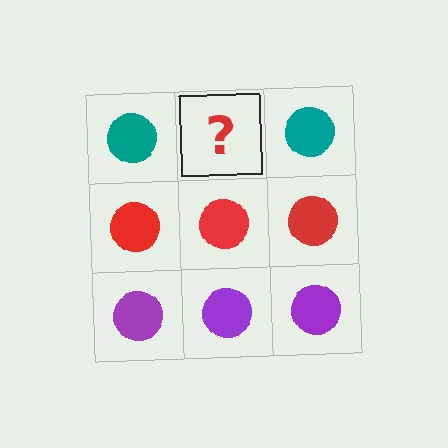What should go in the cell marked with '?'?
The missing cell should contain a teal circle.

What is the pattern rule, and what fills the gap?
The rule is that each row has a consistent color. The gap should be filled with a teal circle.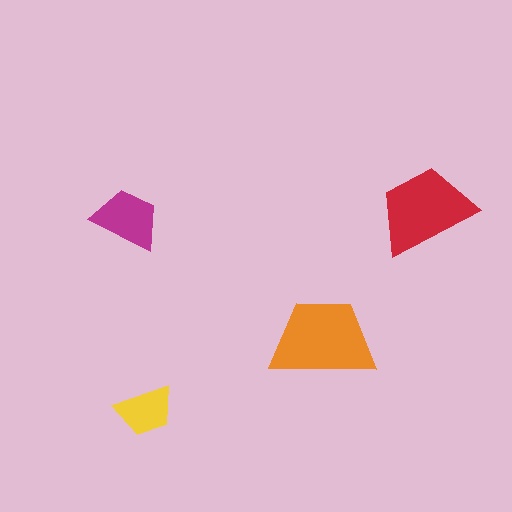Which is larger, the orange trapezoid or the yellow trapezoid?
The orange one.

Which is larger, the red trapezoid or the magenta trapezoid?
The red one.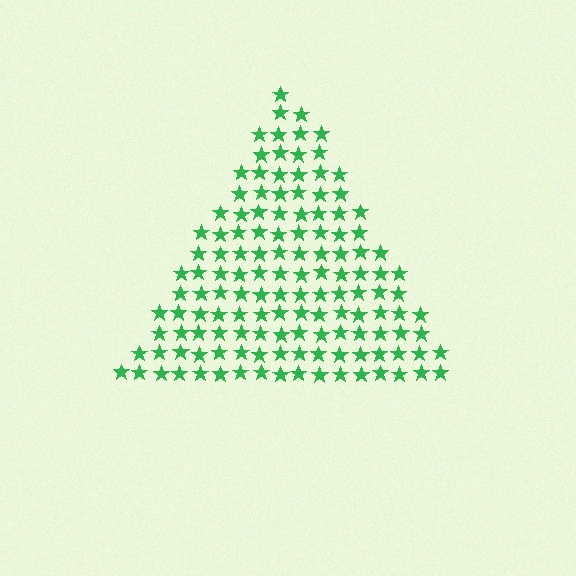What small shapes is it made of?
It is made of small stars.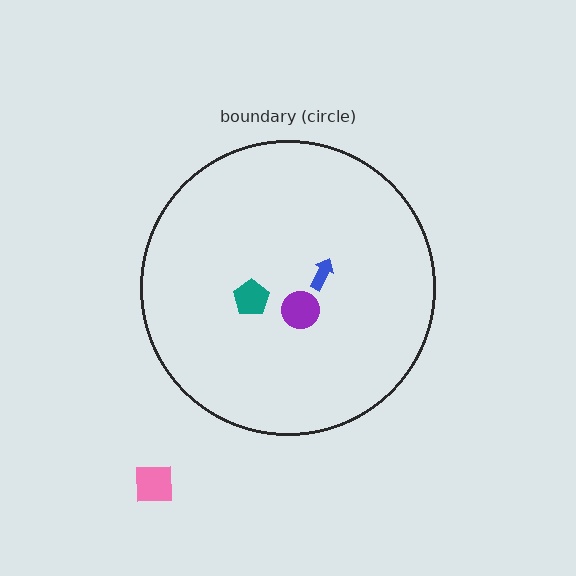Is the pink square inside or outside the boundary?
Outside.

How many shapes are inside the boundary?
3 inside, 1 outside.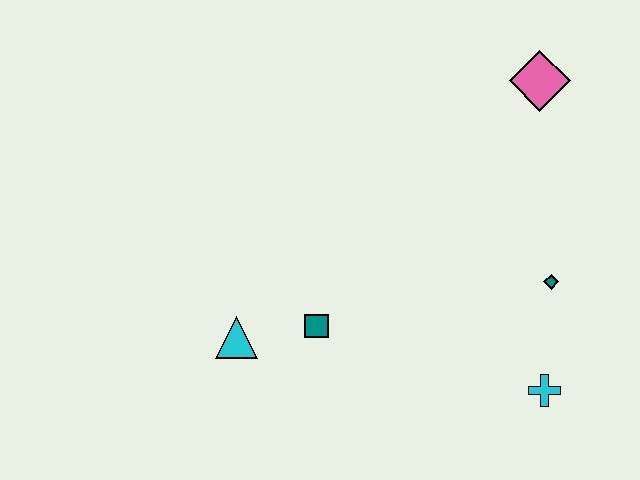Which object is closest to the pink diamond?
The teal diamond is closest to the pink diamond.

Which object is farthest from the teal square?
The pink diamond is farthest from the teal square.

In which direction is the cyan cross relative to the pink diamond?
The cyan cross is below the pink diamond.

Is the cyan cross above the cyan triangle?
No